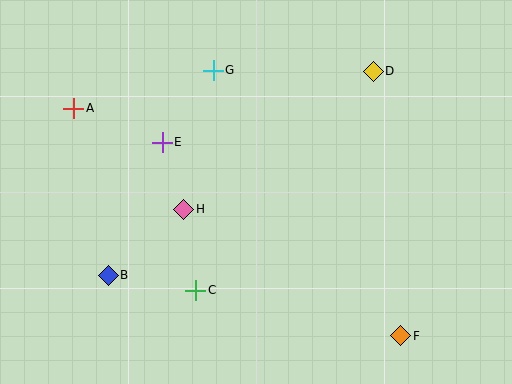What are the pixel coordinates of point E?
Point E is at (162, 142).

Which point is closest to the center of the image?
Point H at (184, 209) is closest to the center.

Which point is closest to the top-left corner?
Point A is closest to the top-left corner.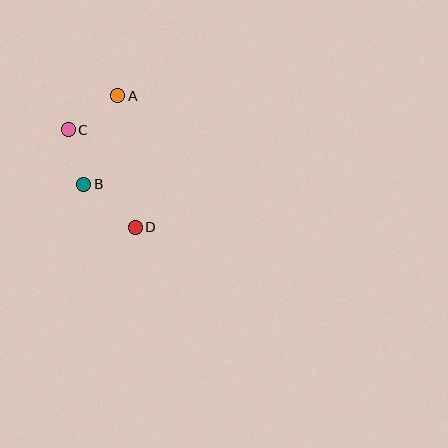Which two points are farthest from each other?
Points A and D are farthest from each other.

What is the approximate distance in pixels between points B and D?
The distance between B and D is approximately 67 pixels.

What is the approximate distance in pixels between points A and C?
The distance between A and C is approximately 60 pixels.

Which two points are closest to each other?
Points B and C are closest to each other.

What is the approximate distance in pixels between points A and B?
The distance between A and B is approximately 95 pixels.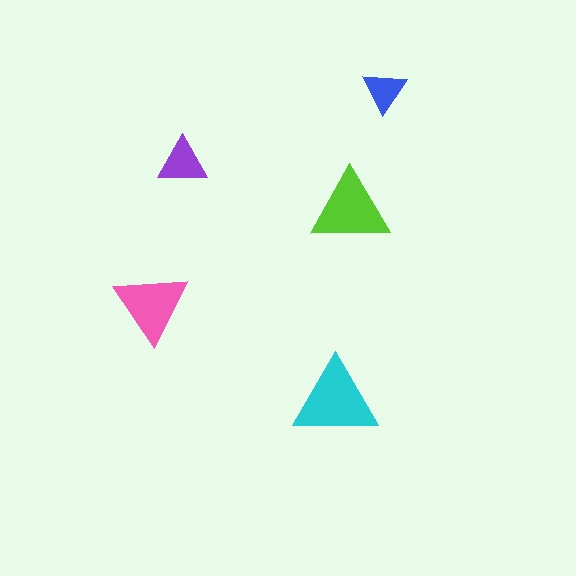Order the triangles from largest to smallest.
the cyan one, the lime one, the pink one, the purple one, the blue one.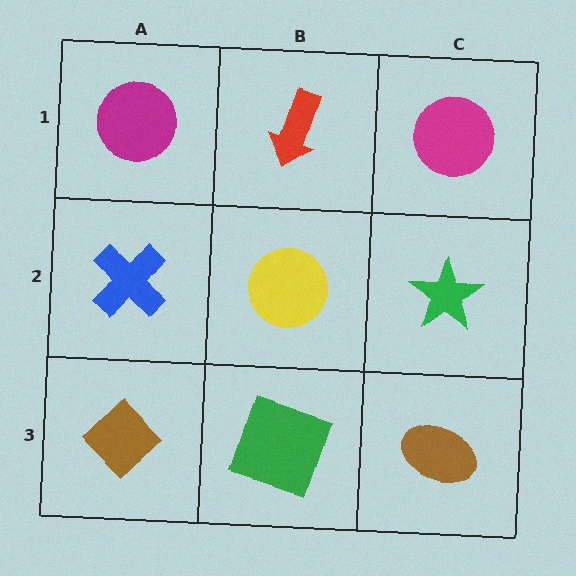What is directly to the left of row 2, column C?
A yellow circle.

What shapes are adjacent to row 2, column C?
A magenta circle (row 1, column C), a brown ellipse (row 3, column C), a yellow circle (row 2, column B).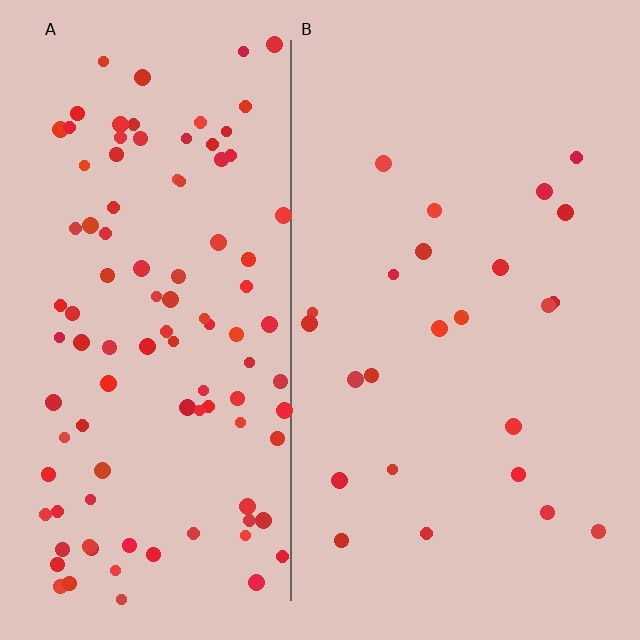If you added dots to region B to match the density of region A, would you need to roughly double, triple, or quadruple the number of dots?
Approximately quadruple.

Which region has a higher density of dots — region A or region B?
A (the left).